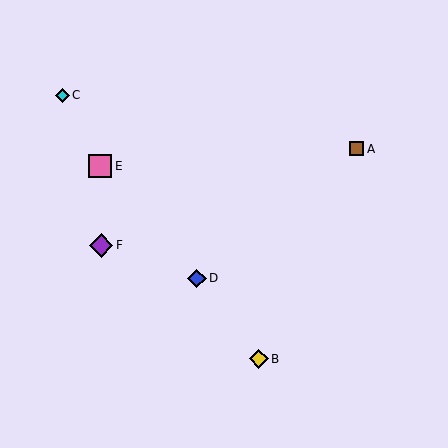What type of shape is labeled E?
Shape E is a pink square.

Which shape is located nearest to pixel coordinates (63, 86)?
The cyan diamond (labeled C) at (62, 95) is nearest to that location.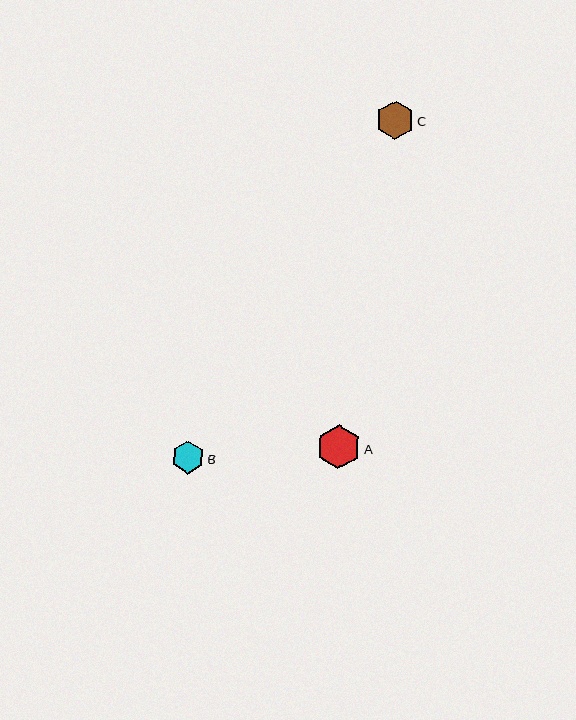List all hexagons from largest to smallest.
From largest to smallest: A, C, B.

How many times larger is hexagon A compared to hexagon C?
Hexagon A is approximately 1.1 times the size of hexagon C.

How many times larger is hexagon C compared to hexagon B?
Hexagon C is approximately 1.2 times the size of hexagon B.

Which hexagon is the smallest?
Hexagon B is the smallest with a size of approximately 33 pixels.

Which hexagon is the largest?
Hexagon A is the largest with a size of approximately 44 pixels.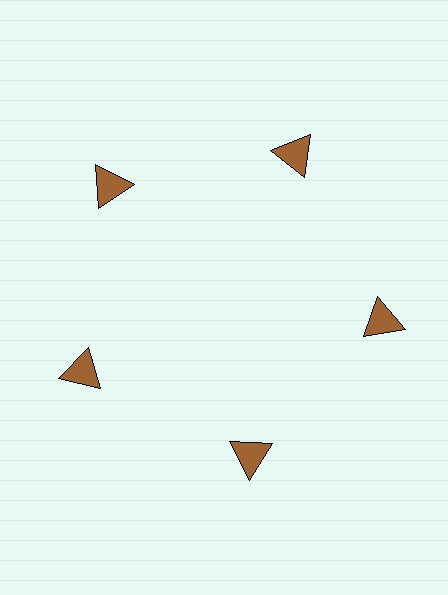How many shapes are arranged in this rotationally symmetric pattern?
There are 5 shapes, arranged in 5 groups of 1.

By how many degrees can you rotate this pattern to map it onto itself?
The pattern maps onto itself every 72 degrees of rotation.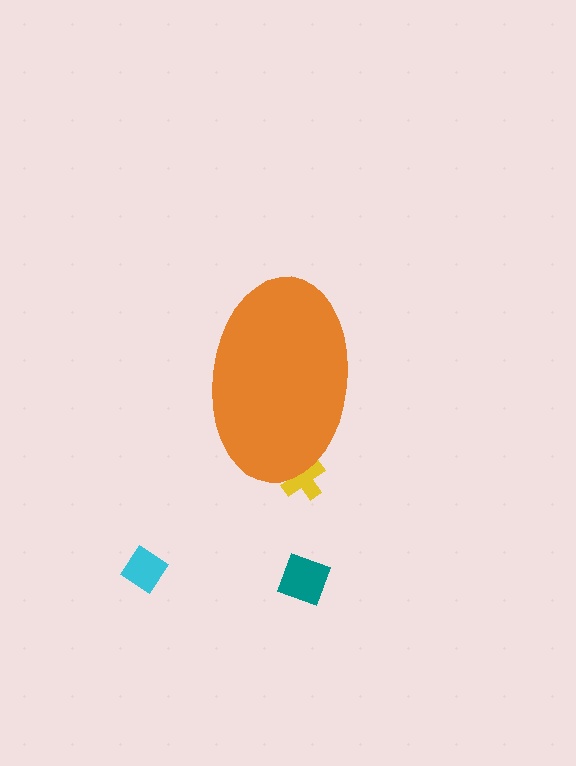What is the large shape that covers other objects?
An orange ellipse.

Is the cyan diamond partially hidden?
No, the cyan diamond is fully visible.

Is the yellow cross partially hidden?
Yes, the yellow cross is partially hidden behind the orange ellipse.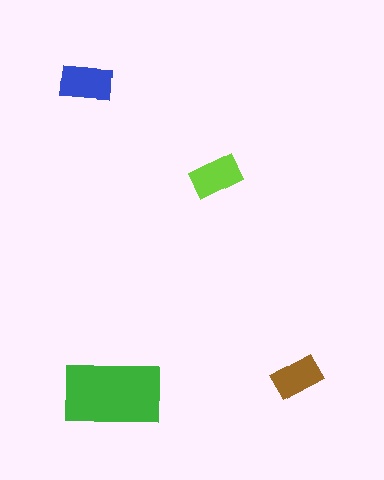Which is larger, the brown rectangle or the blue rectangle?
The blue one.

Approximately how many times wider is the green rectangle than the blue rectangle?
About 2 times wider.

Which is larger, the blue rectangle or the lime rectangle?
The blue one.